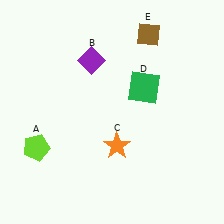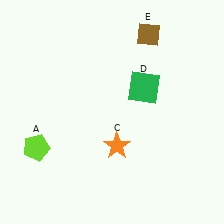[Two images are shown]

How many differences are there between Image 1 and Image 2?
There is 1 difference between the two images.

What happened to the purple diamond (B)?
The purple diamond (B) was removed in Image 2. It was in the top-left area of Image 1.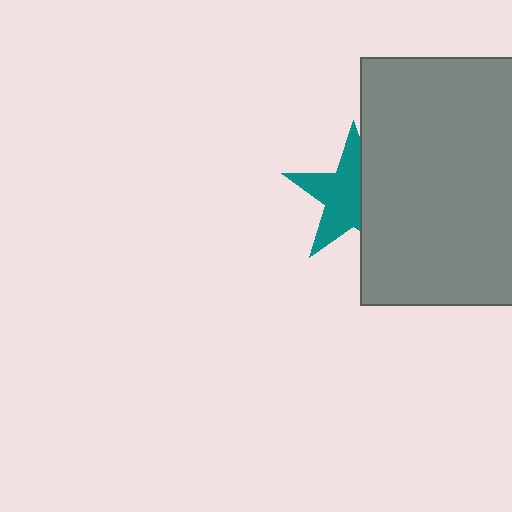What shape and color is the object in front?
The object in front is a gray rectangle.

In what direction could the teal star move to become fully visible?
The teal star could move left. That would shift it out from behind the gray rectangle entirely.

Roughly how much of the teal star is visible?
About half of it is visible (roughly 58%).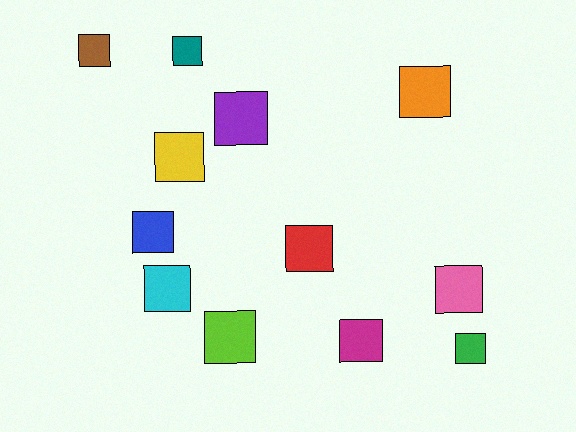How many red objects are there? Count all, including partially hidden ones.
There is 1 red object.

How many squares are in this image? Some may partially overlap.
There are 12 squares.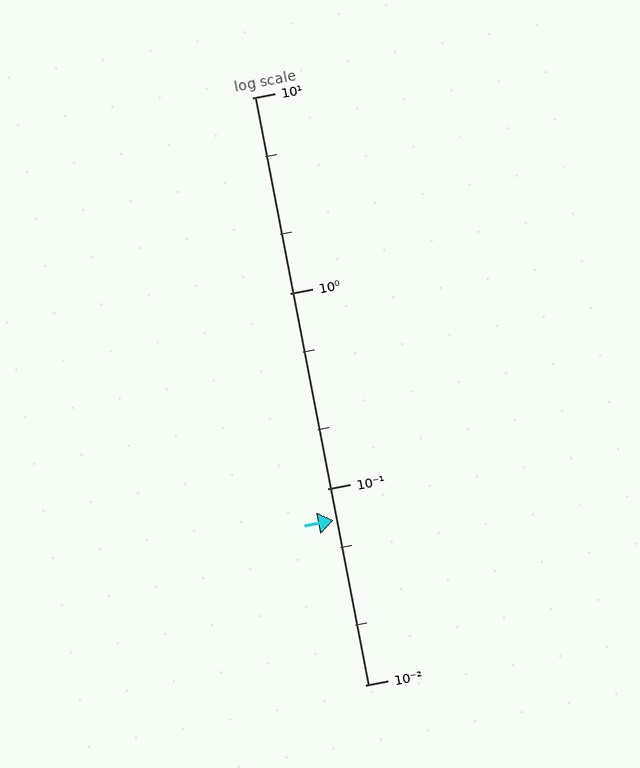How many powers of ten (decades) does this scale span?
The scale spans 3 decades, from 0.01 to 10.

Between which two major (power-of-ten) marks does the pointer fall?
The pointer is between 0.01 and 0.1.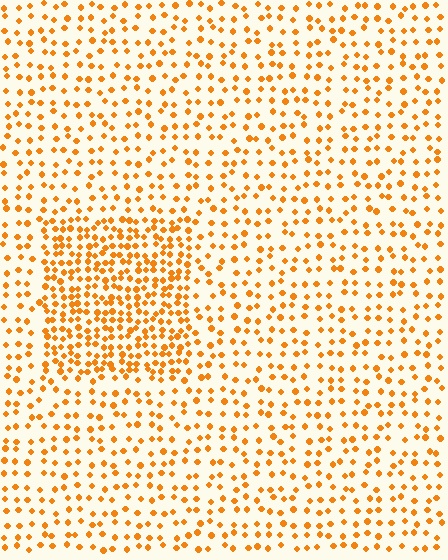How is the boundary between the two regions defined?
The boundary is defined by a change in element density (approximately 2.1x ratio). All elements are the same color, size, and shape.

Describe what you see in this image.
The image contains small orange elements arranged at two different densities. A rectangle-shaped region is visible where the elements are more densely packed than the surrounding area.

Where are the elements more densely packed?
The elements are more densely packed inside the rectangle boundary.